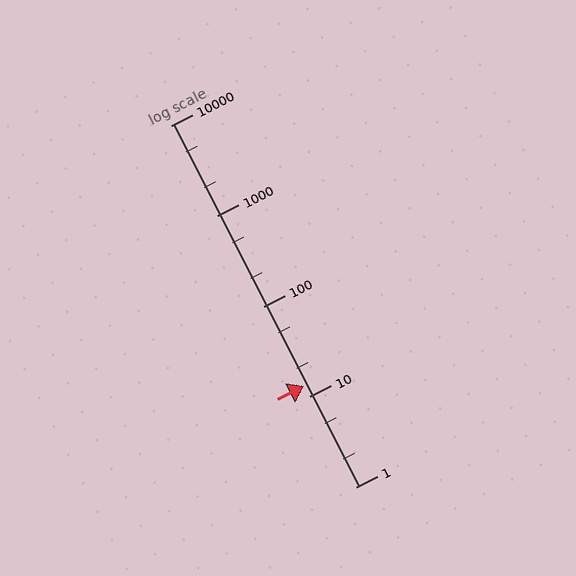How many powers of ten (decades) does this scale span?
The scale spans 4 decades, from 1 to 10000.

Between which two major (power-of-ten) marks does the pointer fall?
The pointer is between 10 and 100.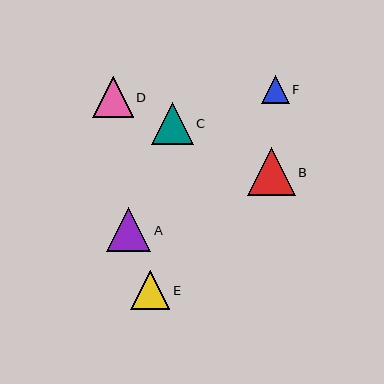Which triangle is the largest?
Triangle B is the largest with a size of approximately 48 pixels.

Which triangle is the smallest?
Triangle F is the smallest with a size of approximately 28 pixels.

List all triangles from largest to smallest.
From largest to smallest: B, A, C, D, E, F.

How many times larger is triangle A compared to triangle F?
Triangle A is approximately 1.6 times the size of triangle F.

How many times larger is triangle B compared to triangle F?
Triangle B is approximately 1.7 times the size of triangle F.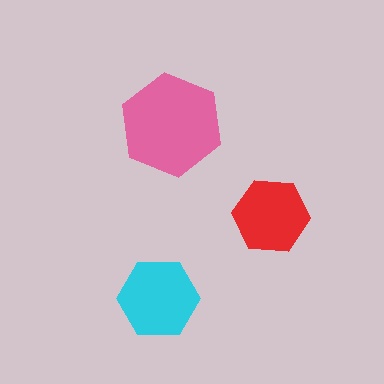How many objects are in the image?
There are 3 objects in the image.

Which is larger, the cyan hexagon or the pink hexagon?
The pink one.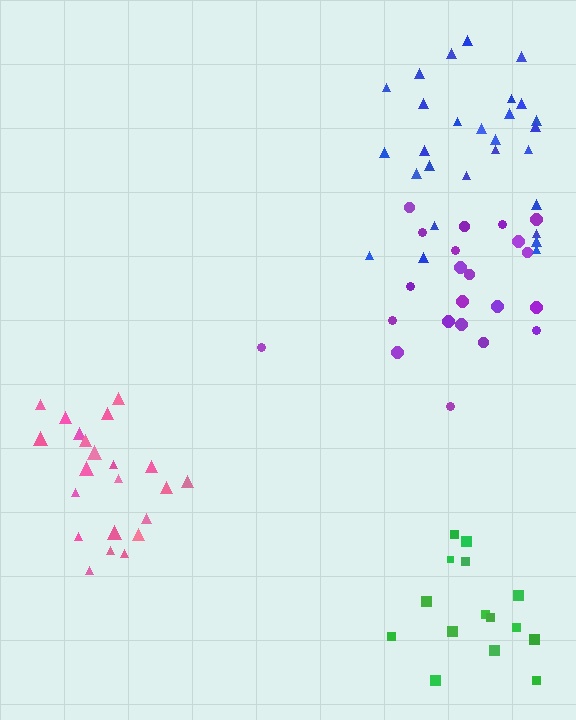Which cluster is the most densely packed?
Green.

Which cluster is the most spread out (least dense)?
Purple.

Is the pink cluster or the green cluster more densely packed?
Green.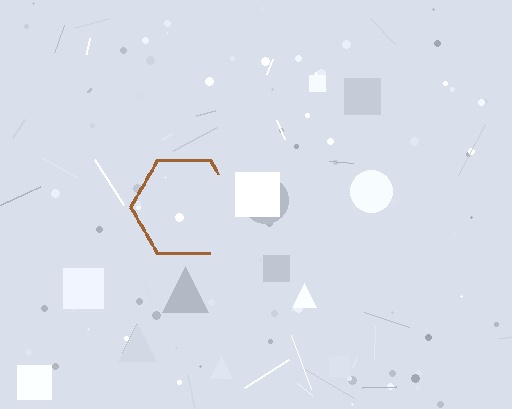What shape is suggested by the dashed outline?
The dashed outline suggests a hexagon.